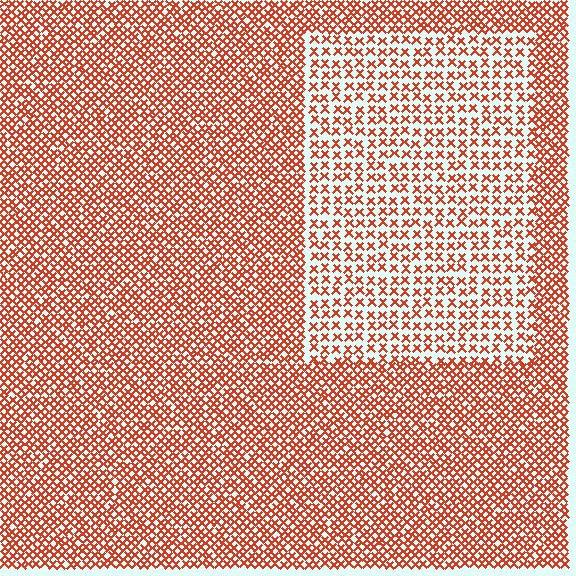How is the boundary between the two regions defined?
The boundary is defined by a change in element density (approximately 1.9x ratio). All elements are the same color, size, and shape.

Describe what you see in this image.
The image contains small red elements arranged at two different densities. A rectangle-shaped region is visible where the elements are less densely packed than the surrounding area.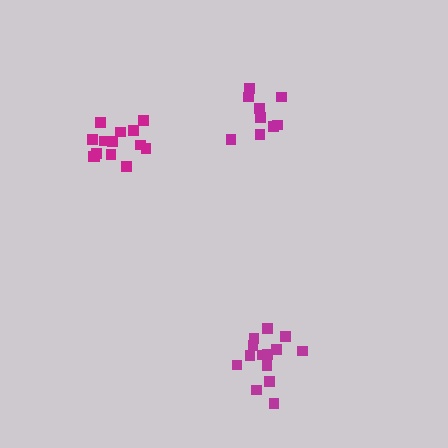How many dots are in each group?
Group 1: 9 dots, Group 2: 14 dots, Group 3: 14 dots (37 total).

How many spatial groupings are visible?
There are 3 spatial groupings.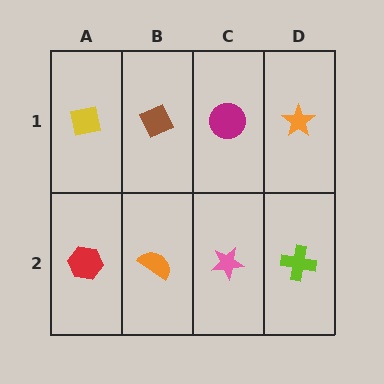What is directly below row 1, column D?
A lime cross.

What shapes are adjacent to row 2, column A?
A yellow square (row 1, column A), an orange semicircle (row 2, column B).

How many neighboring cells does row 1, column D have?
2.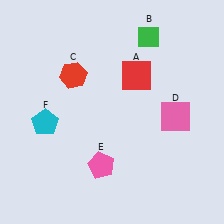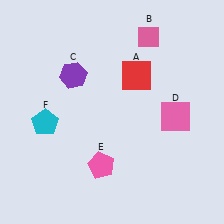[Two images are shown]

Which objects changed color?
B changed from green to pink. C changed from red to purple.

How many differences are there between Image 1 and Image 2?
There are 2 differences between the two images.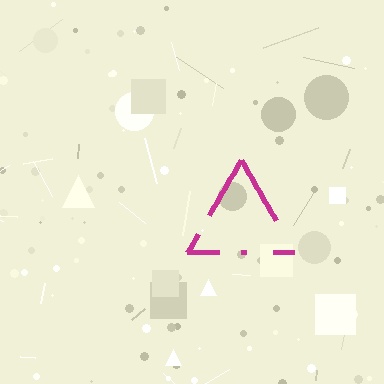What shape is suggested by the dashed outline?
The dashed outline suggests a triangle.